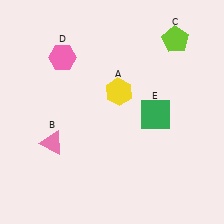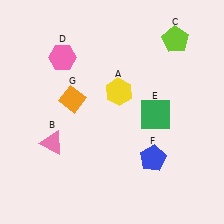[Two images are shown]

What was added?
A blue pentagon (F), an orange diamond (G) were added in Image 2.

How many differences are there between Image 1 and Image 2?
There are 2 differences between the two images.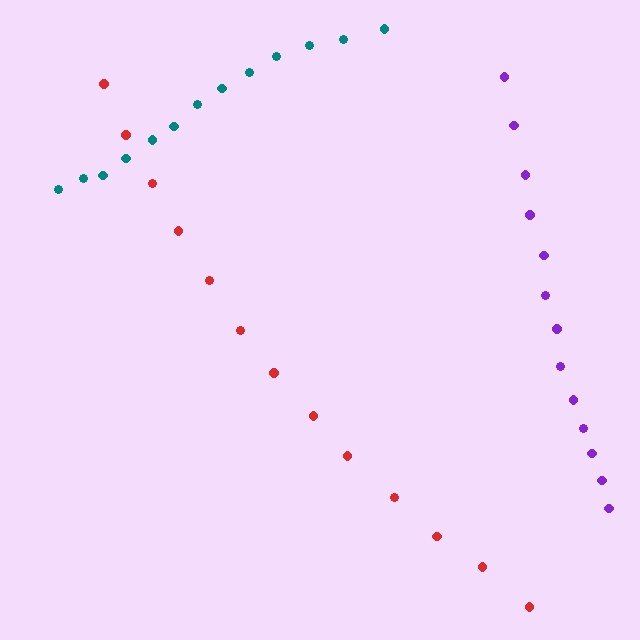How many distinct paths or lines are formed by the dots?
There are 3 distinct paths.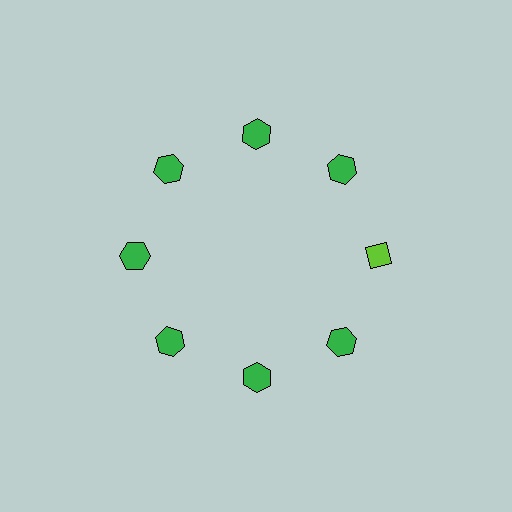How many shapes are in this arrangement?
There are 8 shapes arranged in a ring pattern.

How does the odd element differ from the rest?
It differs in both color (lime instead of green) and shape (diamond instead of hexagon).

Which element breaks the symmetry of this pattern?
The lime diamond at roughly the 3 o'clock position breaks the symmetry. All other shapes are green hexagons.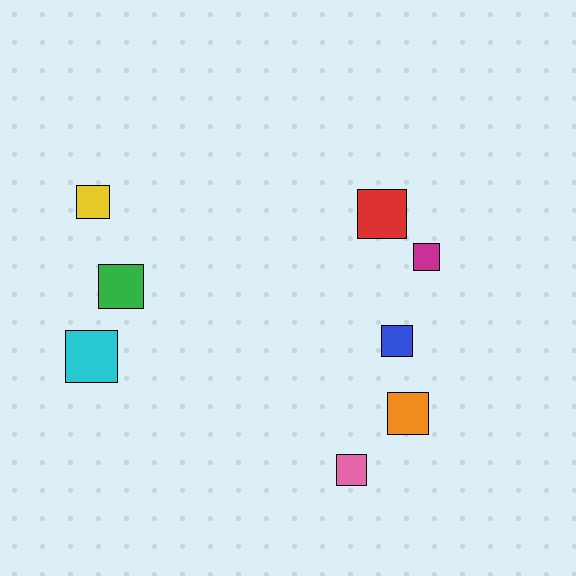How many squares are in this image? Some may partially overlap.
There are 8 squares.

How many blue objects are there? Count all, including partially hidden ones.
There is 1 blue object.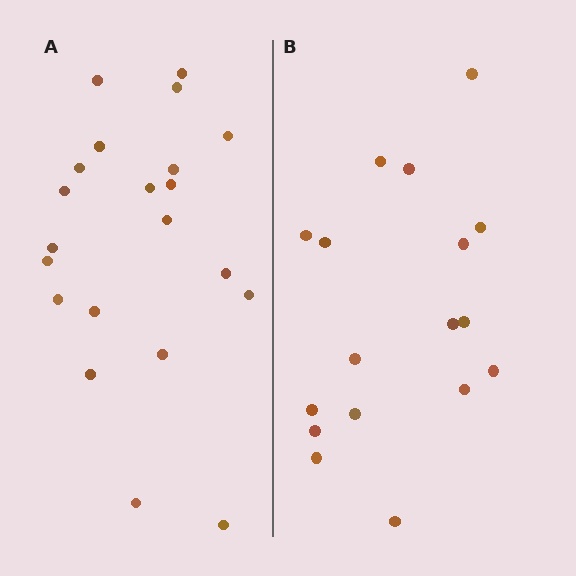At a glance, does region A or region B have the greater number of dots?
Region A (the left region) has more dots.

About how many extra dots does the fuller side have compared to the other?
Region A has about 4 more dots than region B.